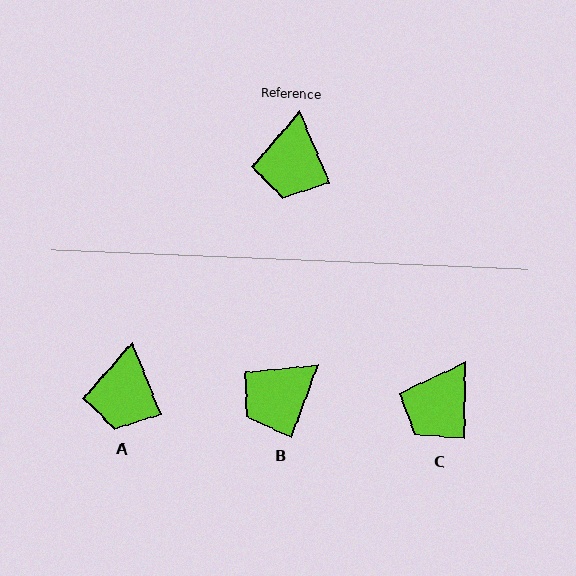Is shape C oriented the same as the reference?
No, it is off by about 23 degrees.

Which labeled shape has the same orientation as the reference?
A.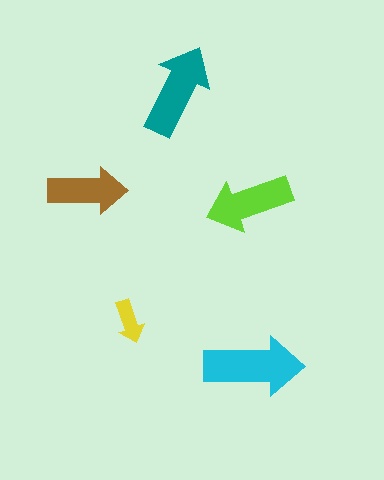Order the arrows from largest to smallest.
the cyan one, the teal one, the lime one, the brown one, the yellow one.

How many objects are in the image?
There are 5 objects in the image.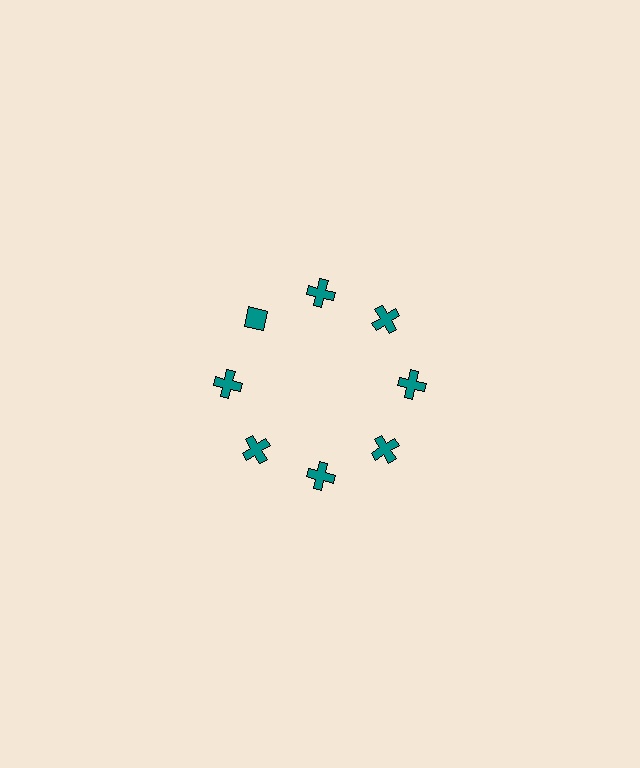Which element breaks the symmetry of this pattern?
The teal diamond at roughly the 10 o'clock position breaks the symmetry. All other shapes are teal crosses.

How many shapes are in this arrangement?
There are 8 shapes arranged in a ring pattern.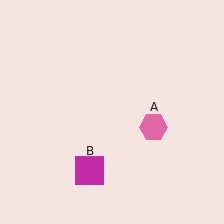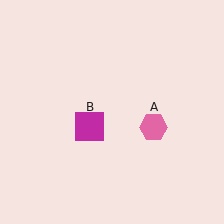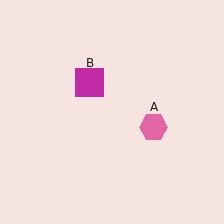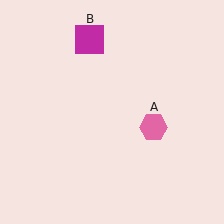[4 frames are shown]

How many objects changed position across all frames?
1 object changed position: magenta square (object B).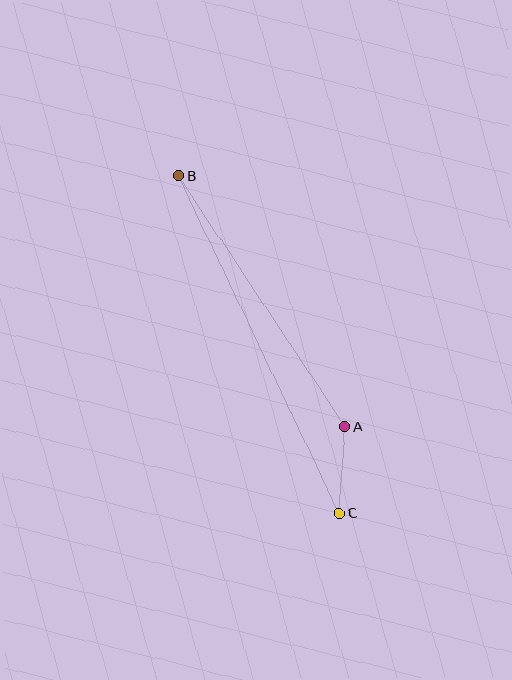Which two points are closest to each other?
Points A and C are closest to each other.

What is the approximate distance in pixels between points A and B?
The distance between A and B is approximately 301 pixels.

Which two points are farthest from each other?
Points B and C are farthest from each other.